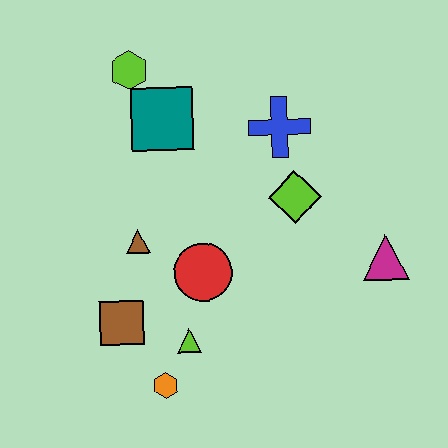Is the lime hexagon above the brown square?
Yes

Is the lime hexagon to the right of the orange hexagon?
No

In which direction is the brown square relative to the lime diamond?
The brown square is to the left of the lime diamond.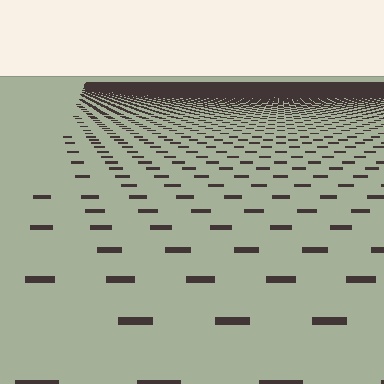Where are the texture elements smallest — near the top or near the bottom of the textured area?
Near the top.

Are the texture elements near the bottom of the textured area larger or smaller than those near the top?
Larger. Near the bottom, elements are closer to the viewer and appear at a bigger on-screen size.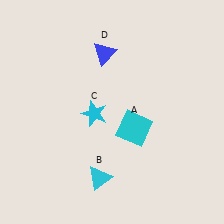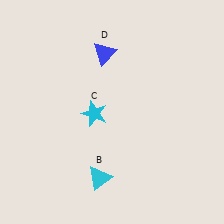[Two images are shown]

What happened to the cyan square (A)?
The cyan square (A) was removed in Image 2. It was in the bottom-right area of Image 1.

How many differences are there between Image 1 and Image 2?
There is 1 difference between the two images.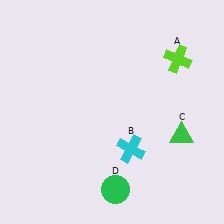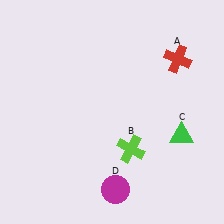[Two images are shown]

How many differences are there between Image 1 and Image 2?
There are 3 differences between the two images.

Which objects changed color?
A changed from lime to red. B changed from cyan to lime. D changed from green to magenta.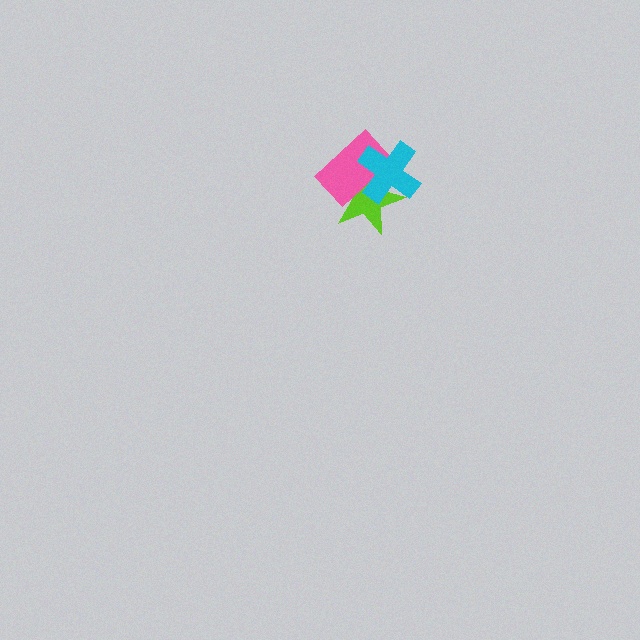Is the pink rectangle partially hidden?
Yes, it is partially covered by another shape.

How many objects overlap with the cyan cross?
2 objects overlap with the cyan cross.